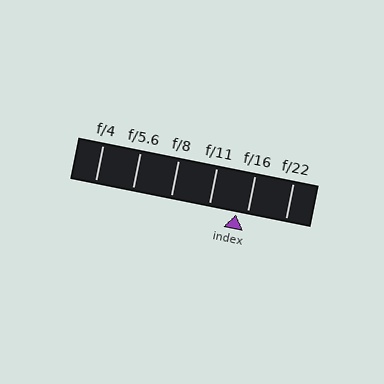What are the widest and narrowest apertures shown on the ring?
The widest aperture shown is f/4 and the narrowest is f/22.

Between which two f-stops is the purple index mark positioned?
The index mark is between f/11 and f/16.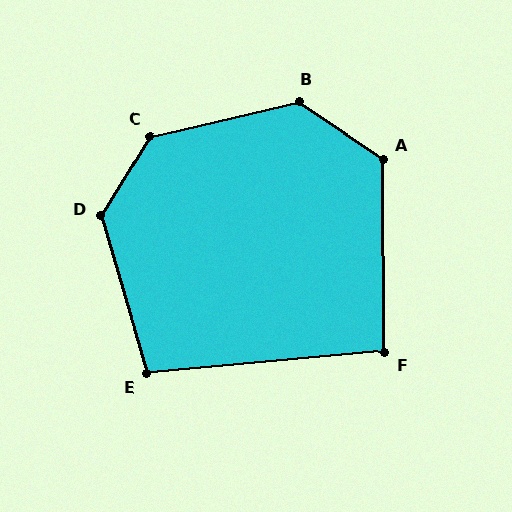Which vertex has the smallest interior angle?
F, at approximately 95 degrees.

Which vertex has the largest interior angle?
C, at approximately 134 degrees.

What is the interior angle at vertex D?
Approximately 132 degrees (obtuse).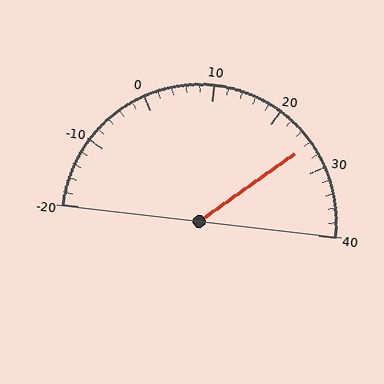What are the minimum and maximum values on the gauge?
The gauge ranges from -20 to 40.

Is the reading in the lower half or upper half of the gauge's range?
The reading is in the upper half of the range (-20 to 40).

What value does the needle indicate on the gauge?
The needle indicates approximately 26.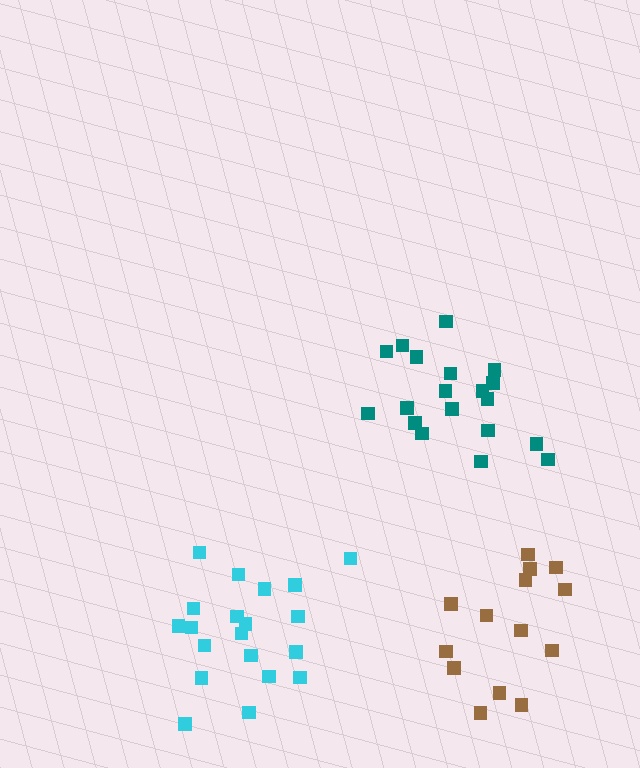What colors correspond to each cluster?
The clusters are colored: teal, cyan, brown.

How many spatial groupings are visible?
There are 3 spatial groupings.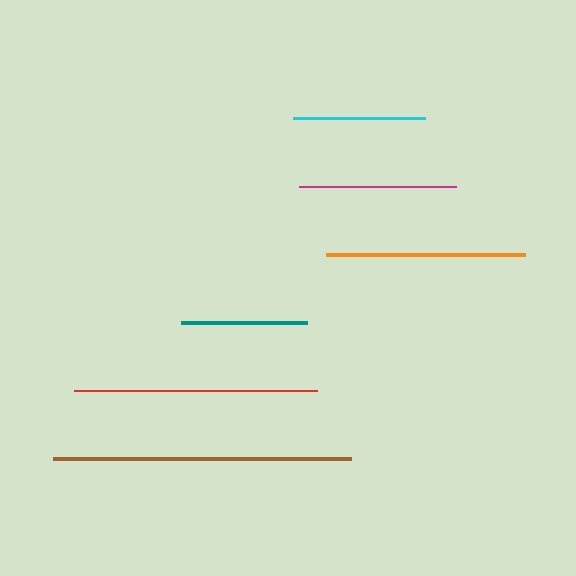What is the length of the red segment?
The red segment is approximately 243 pixels long.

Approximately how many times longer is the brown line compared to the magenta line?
The brown line is approximately 1.9 times the length of the magenta line.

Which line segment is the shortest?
The teal line is the shortest at approximately 126 pixels.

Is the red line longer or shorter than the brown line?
The brown line is longer than the red line.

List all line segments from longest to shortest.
From longest to shortest: brown, red, orange, magenta, cyan, teal.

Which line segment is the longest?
The brown line is the longest at approximately 298 pixels.